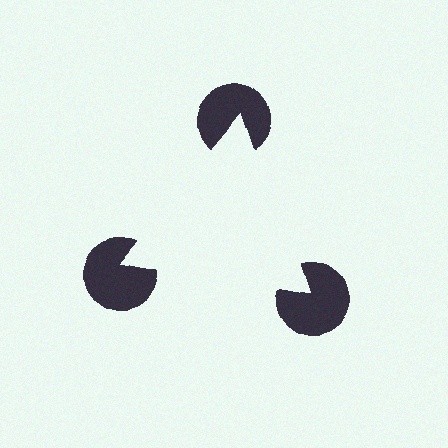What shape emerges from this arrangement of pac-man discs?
An illusory triangle — its edges are inferred from the aligned wedge cuts in the pac-man discs, not physically drawn.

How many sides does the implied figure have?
3 sides.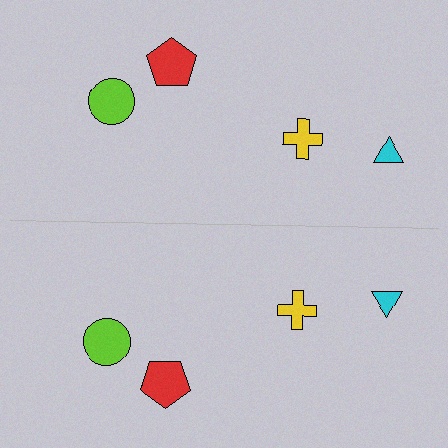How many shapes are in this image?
There are 8 shapes in this image.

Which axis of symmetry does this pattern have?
The pattern has a horizontal axis of symmetry running through the center of the image.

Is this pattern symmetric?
Yes, this pattern has bilateral (reflection) symmetry.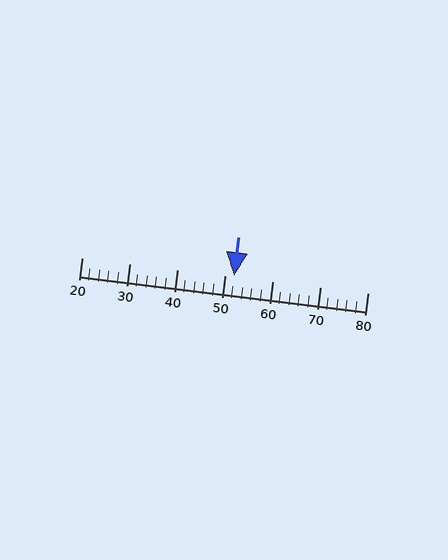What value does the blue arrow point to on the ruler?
The blue arrow points to approximately 52.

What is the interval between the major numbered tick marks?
The major tick marks are spaced 10 units apart.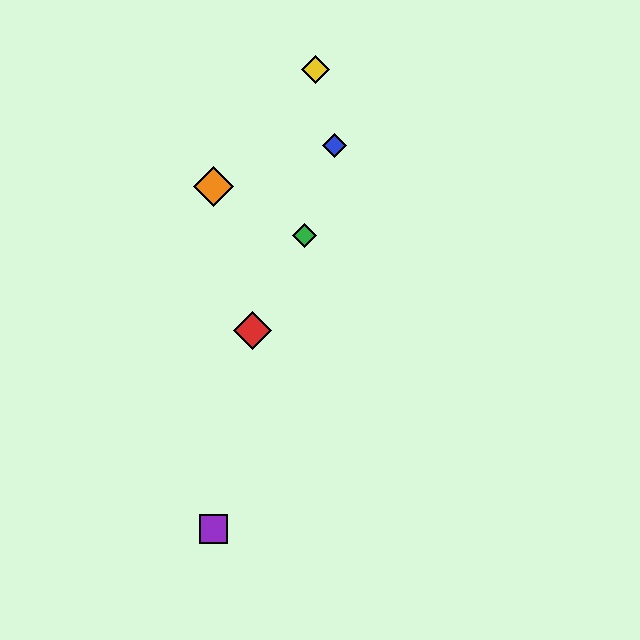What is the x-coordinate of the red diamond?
The red diamond is at x≈252.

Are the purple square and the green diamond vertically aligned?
No, the purple square is at x≈214 and the green diamond is at x≈304.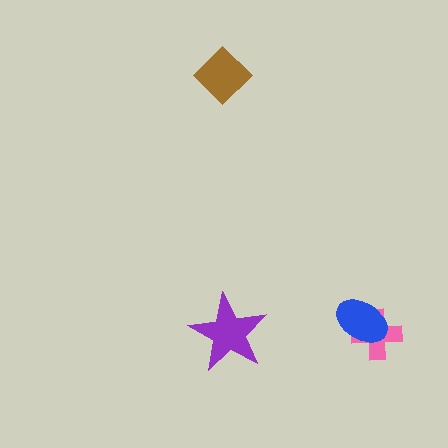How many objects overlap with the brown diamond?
0 objects overlap with the brown diamond.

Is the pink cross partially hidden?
Yes, it is partially covered by another shape.